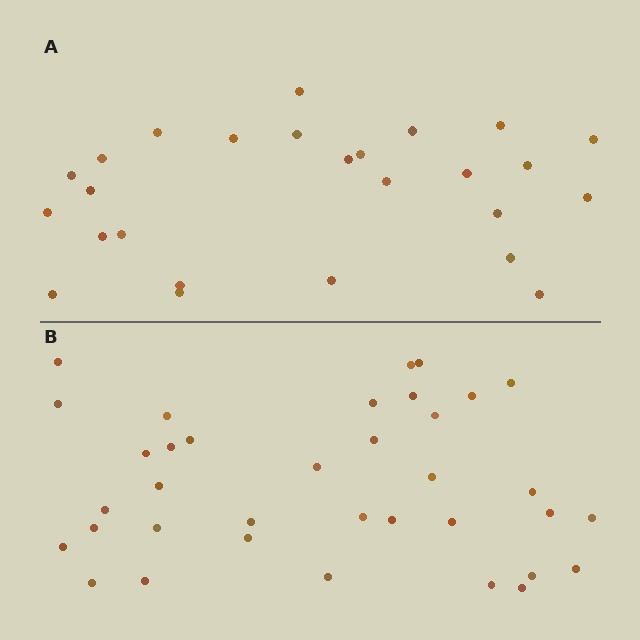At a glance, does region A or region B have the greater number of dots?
Region B (the bottom region) has more dots.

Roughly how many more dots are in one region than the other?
Region B has roughly 10 or so more dots than region A.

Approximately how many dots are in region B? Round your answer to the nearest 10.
About 40 dots. (The exact count is 36, which rounds to 40.)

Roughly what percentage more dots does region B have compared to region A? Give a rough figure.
About 40% more.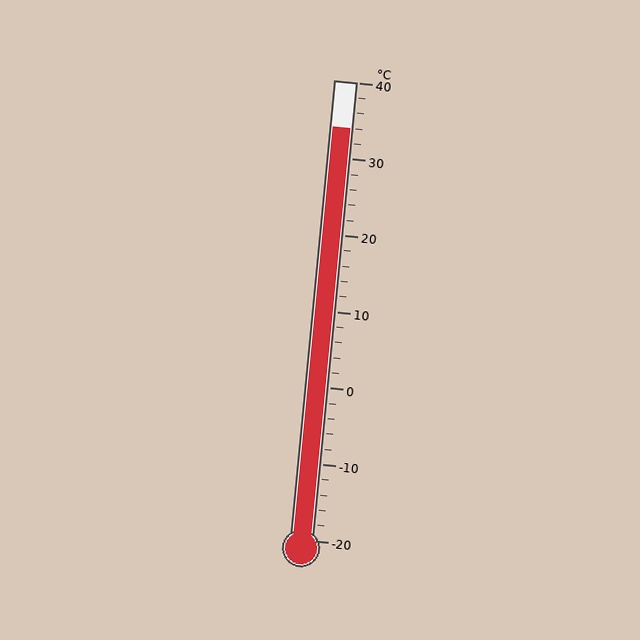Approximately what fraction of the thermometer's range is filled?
The thermometer is filled to approximately 90% of its range.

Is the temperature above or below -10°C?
The temperature is above -10°C.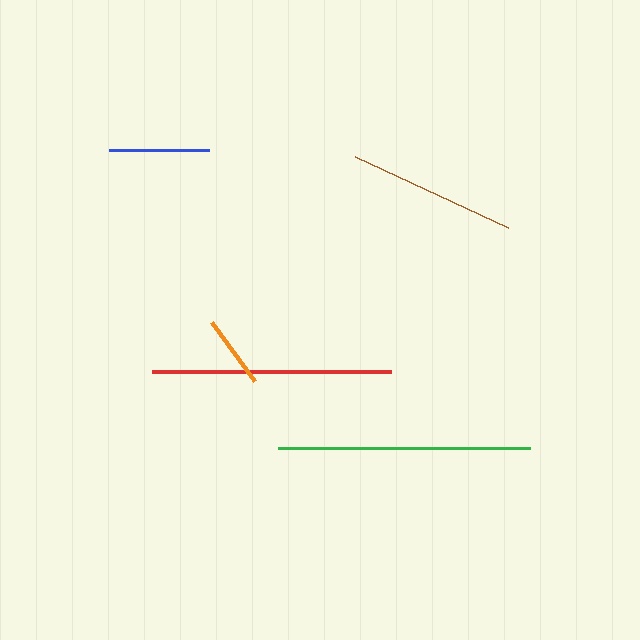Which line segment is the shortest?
The orange line is the shortest at approximately 73 pixels.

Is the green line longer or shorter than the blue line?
The green line is longer than the blue line.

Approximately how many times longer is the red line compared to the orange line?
The red line is approximately 3.3 times the length of the orange line.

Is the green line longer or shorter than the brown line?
The green line is longer than the brown line.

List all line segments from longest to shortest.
From longest to shortest: green, red, brown, blue, orange.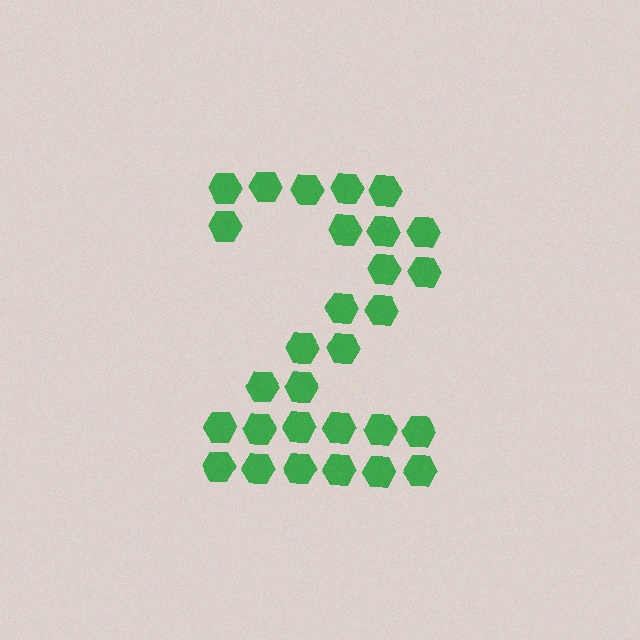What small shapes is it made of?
It is made of small hexagons.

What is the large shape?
The large shape is the digit 2.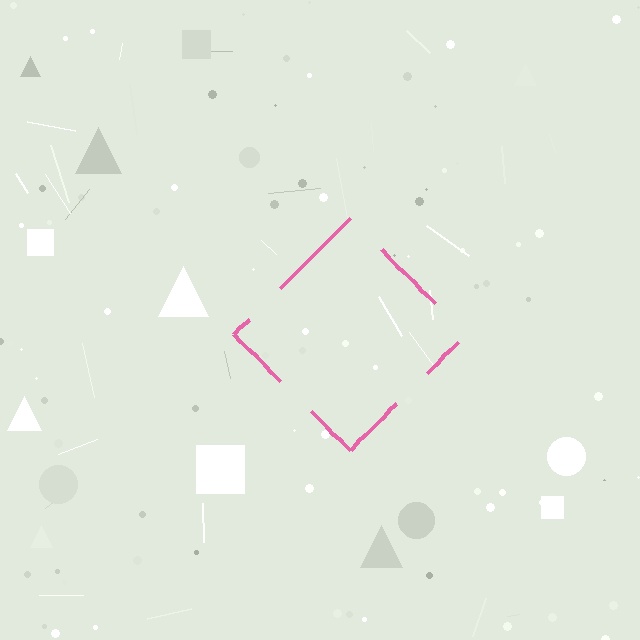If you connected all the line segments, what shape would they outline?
They would outline a diamond.